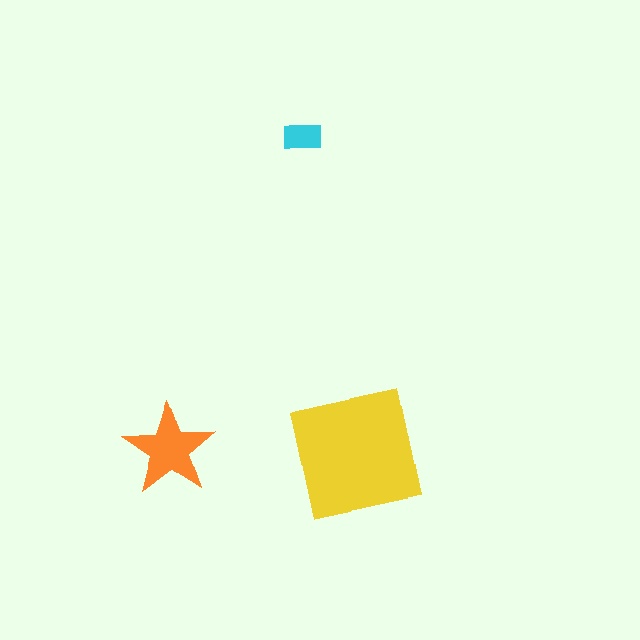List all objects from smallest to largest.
The cyan rectangle, the orange star, the yellow square.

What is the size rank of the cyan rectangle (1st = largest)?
3rd.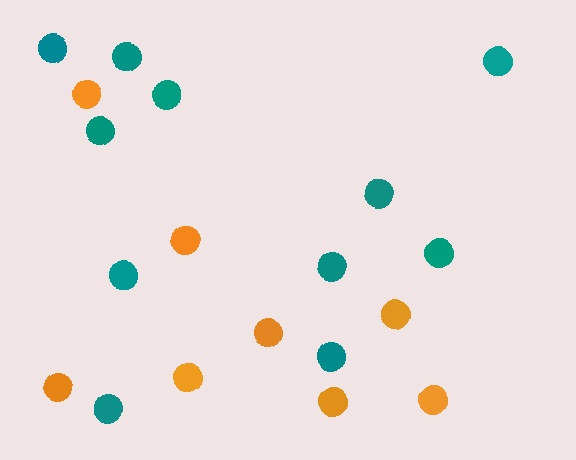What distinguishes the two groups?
There are 2 groups: one group of orange circles (8) and one group of teal circles (11).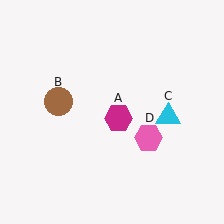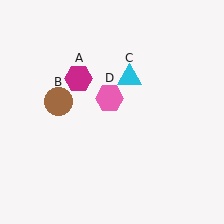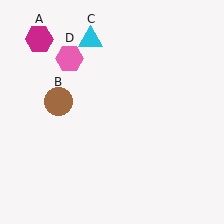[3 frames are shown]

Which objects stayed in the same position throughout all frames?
Brown circle (object B) remained stationary.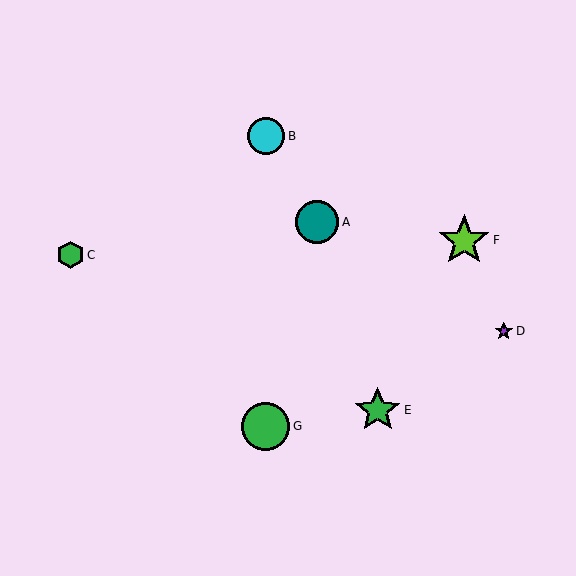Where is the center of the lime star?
The center of the lime star is at (464, 240).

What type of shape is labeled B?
Shape B is a cyan circle.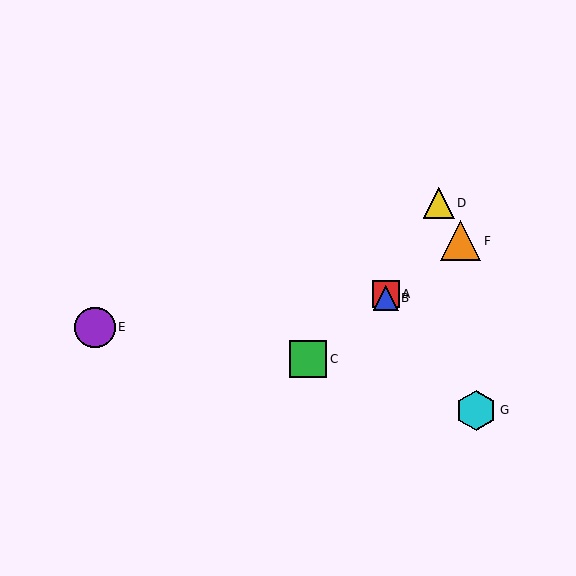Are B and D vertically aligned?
No, B is at x≈386 and D is at x≈439.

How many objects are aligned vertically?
2 objects (A, B) are aligned vertically.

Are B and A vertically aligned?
Yes, both are at x≈386.